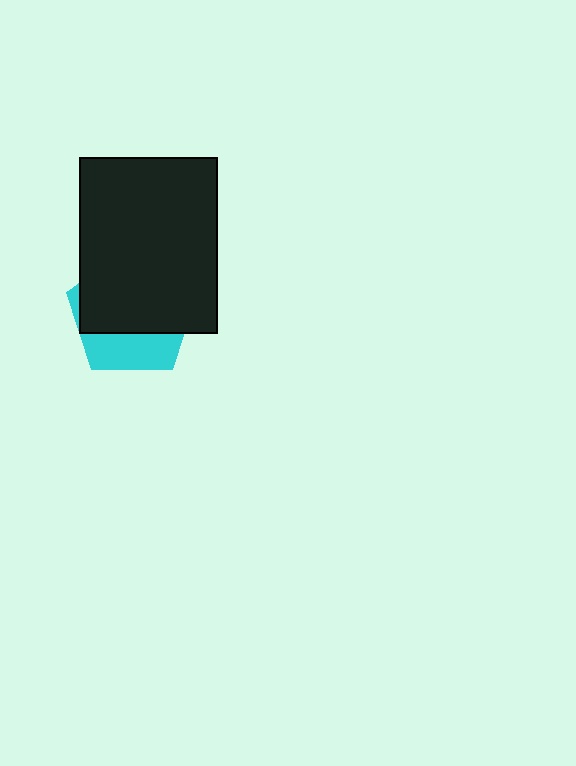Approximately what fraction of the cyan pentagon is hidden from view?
Roughly 67% of the cyan pentagon is hidden behind the black rectangle.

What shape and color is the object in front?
The object in front is a black rectangle.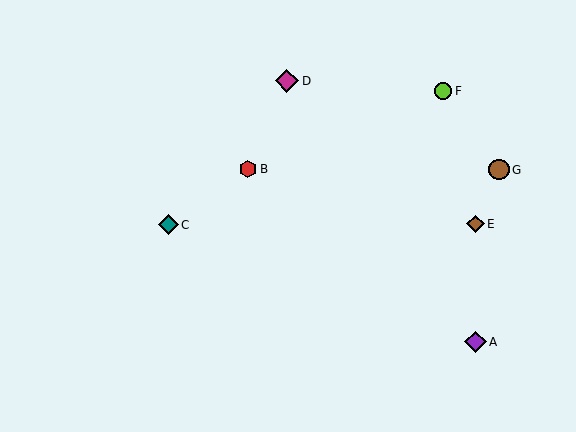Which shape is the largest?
The magenta diamond (labeled D) is the largest.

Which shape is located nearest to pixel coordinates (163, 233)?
The teal diamond (labeled C) at (168, 225) is nearest to that location.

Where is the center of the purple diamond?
The center of the purple diamond is at (475, 342).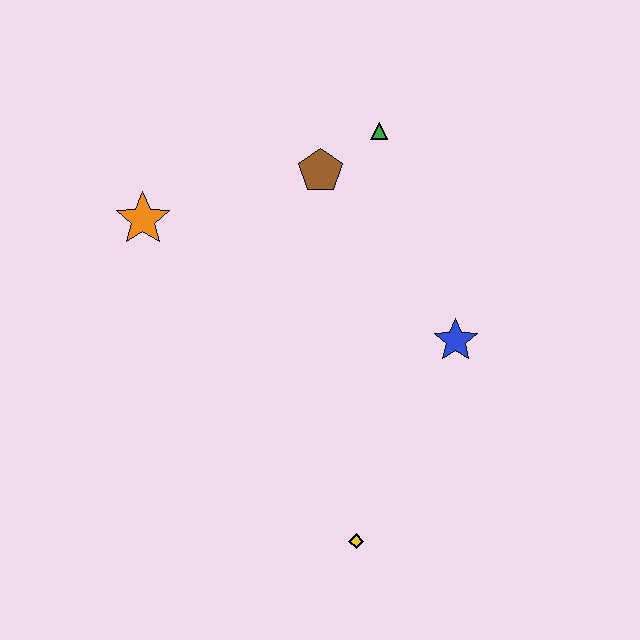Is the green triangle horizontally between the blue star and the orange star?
Yes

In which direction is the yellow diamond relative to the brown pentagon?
The yellow diamond is below the brown pentagon.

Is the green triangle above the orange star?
Yes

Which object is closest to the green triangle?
The brown pentagon is closest to the green triangle.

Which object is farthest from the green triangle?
The yellow diamond is farthest from the green triangle.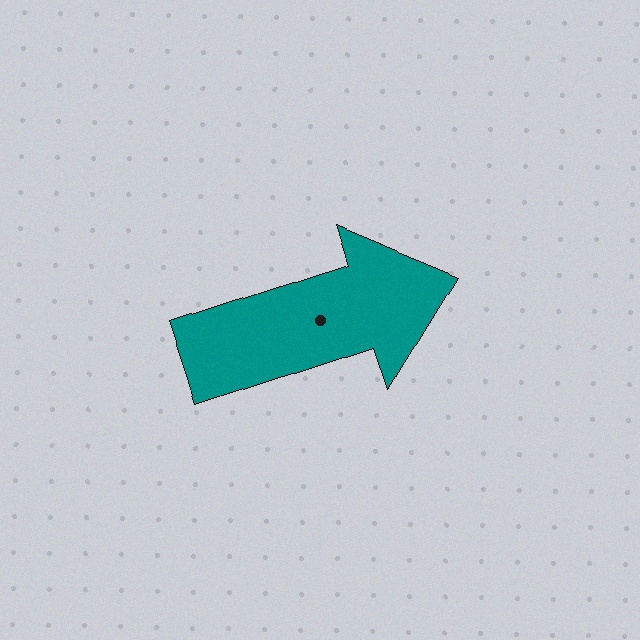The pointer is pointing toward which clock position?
Roughly 2 o'clock.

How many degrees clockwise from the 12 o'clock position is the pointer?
Approximately 72 degrees.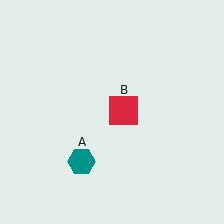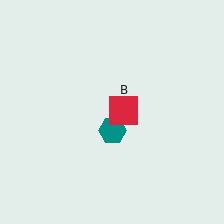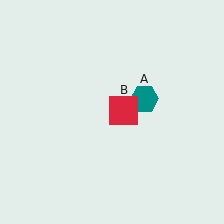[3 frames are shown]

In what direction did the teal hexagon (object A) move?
The teal hexagon (object A) moved up and to the right.